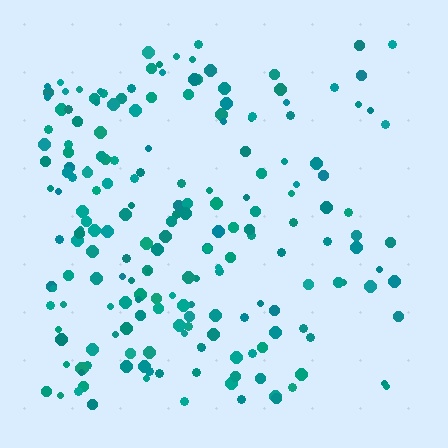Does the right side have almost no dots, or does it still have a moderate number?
Still a moderate number, just noticeably fewer than the left.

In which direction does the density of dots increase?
From right to left, with the left side densest.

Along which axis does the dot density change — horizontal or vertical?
Horizontal.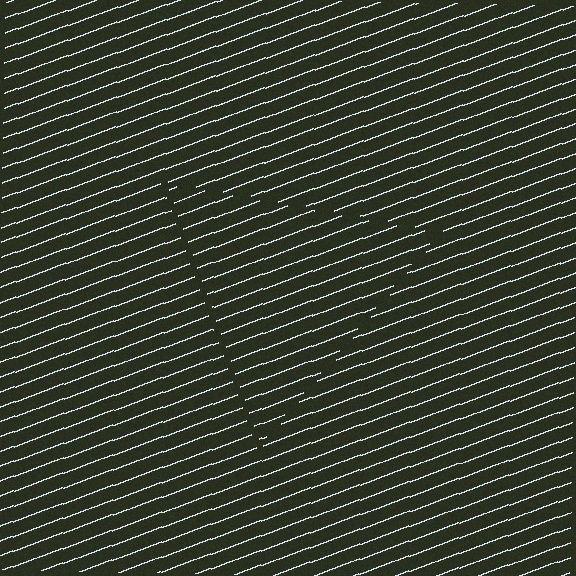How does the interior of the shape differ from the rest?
The interior of the shape contains the same grating, shifted by half a period — the contour is defined by the phase discontinuity where line-ends from the inner and outer gratings abut.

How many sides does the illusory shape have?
3 sides — the line-ends trace a triangle.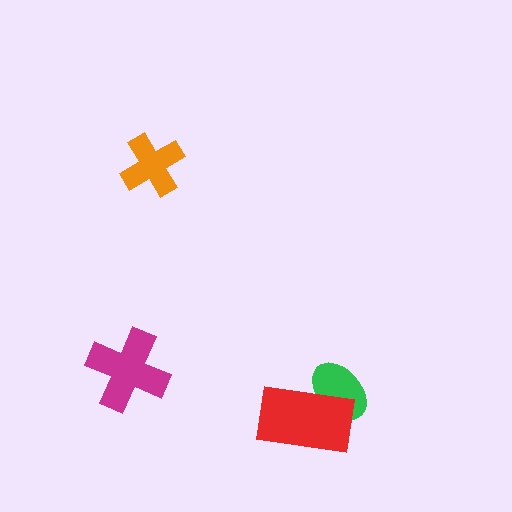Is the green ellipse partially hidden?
Yes, it is partially covered by another shape.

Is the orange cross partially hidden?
No, no other shape covers it.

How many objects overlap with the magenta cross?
0 objects overlap with the magenta cross.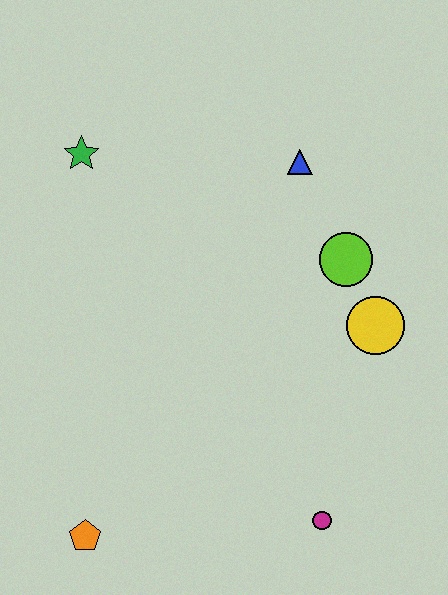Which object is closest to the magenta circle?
The yellow circle is closest to the magenta circle.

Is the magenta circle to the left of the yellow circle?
Yes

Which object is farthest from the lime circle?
The orange pentagon is farthest from the lime circle.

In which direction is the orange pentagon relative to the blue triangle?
The orange pentagon is below the blue triangle.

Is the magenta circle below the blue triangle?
Yes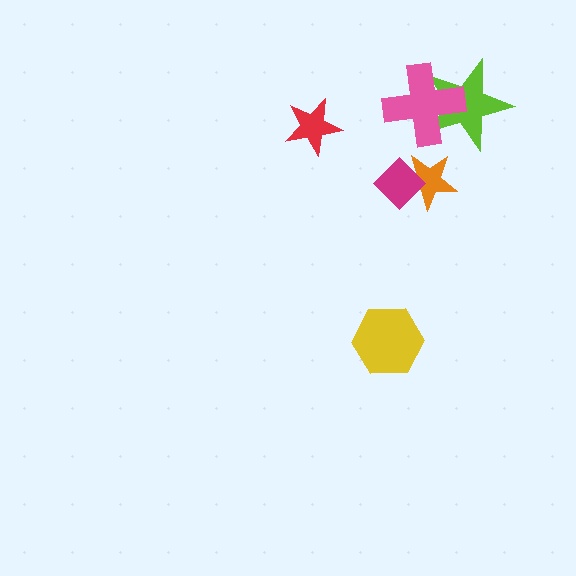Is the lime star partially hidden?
Yes, it is partially covered by another shape.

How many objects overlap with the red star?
0 objects overlap with the red star.